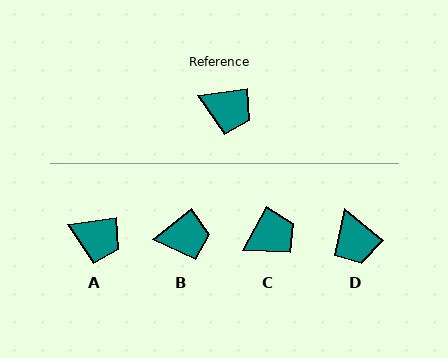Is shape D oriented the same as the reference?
No, it is off by about 46 degrees.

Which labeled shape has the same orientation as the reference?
A.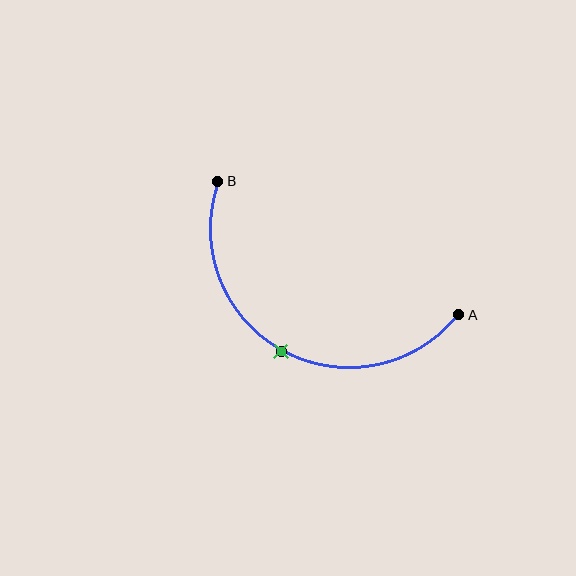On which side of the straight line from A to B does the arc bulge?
The arc bulges below the straight line connecting A and B.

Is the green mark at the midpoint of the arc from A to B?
Yes. The green mark lies on the arc at equal arc-length from both A and B — it is the arc midpoint.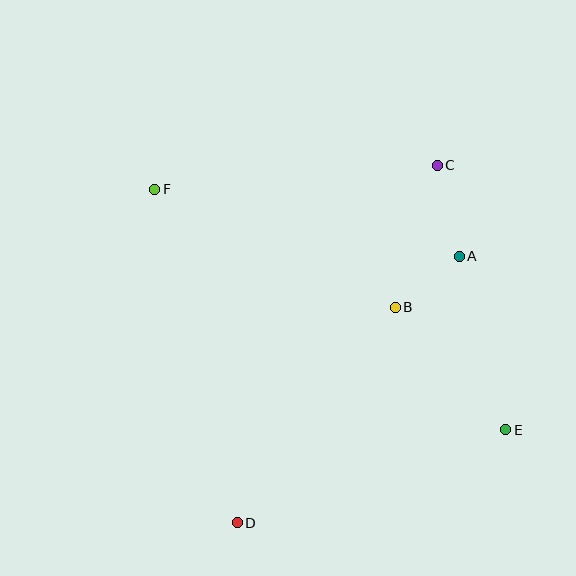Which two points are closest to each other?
Points A and B are closest to each other.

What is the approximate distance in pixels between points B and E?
The distance between B and E is approximately 165 pixels.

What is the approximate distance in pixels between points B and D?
The distance between B and D is approximately 267 pixels.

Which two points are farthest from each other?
Points E and F are farthest from each other.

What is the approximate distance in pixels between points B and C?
The distance between B and C is approximately 148 pixels.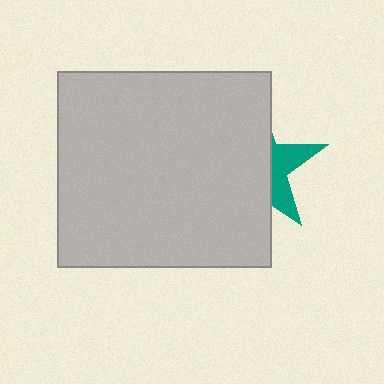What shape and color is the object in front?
The object in front is a light gray rectangle.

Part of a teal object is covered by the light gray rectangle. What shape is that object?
It is a star.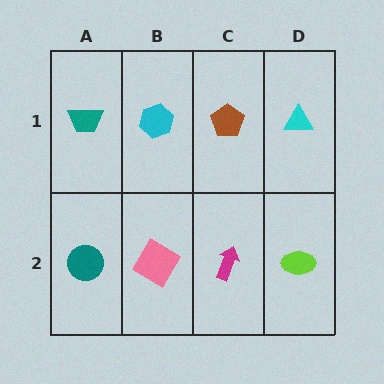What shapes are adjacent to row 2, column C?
A brown pentagon (row 1, column C), a pink diamond (row 2, column B), a lime ellipse (row 2, column D).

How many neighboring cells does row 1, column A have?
2.